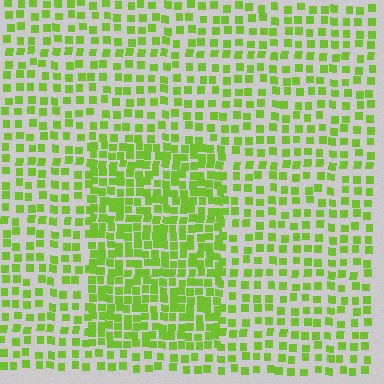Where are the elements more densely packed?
The elements are more densely packed inside the rectangle boundary.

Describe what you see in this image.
The image contains small lime elements arranged at two different densities. A rectangle-shaped region is visible where the elements are more densely packed than the surrounding area.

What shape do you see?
I see a rectangle.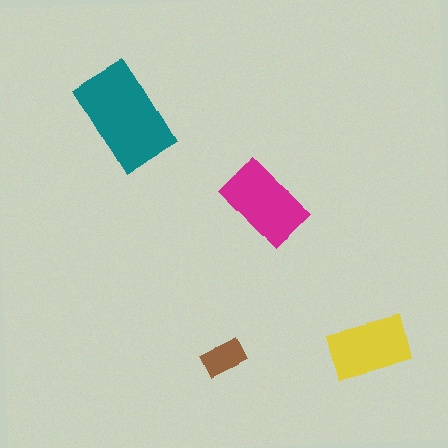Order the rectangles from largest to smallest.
the teal one, the magenta one, the yellow one, the brown one.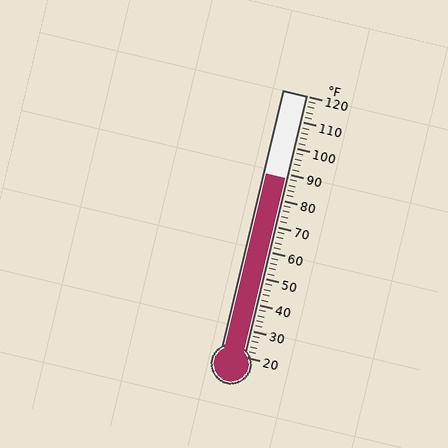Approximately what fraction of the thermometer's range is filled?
The thermometer is filled to approximately 70% of its range.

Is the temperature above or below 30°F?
The temperature is above 30°F.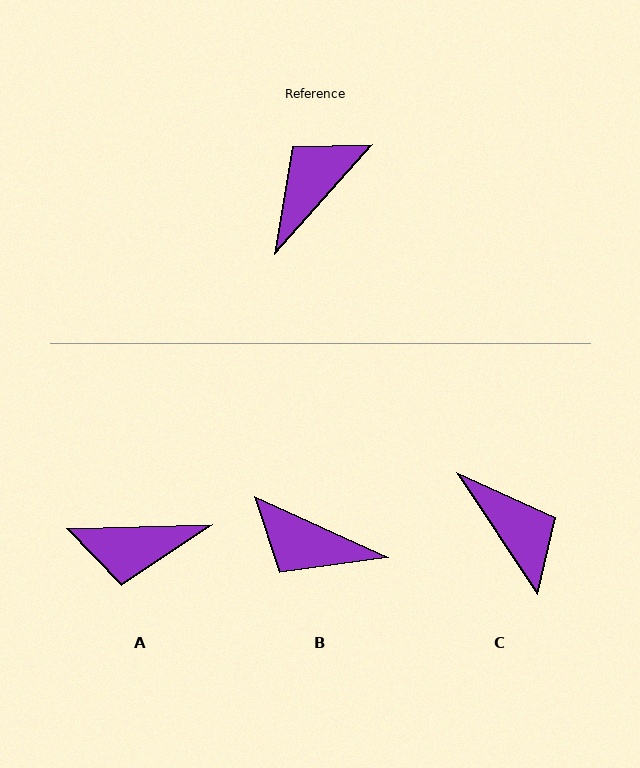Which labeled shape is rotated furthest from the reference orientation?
A, about 133 degrees away.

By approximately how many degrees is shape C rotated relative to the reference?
Approximately 104 degrees clockwise.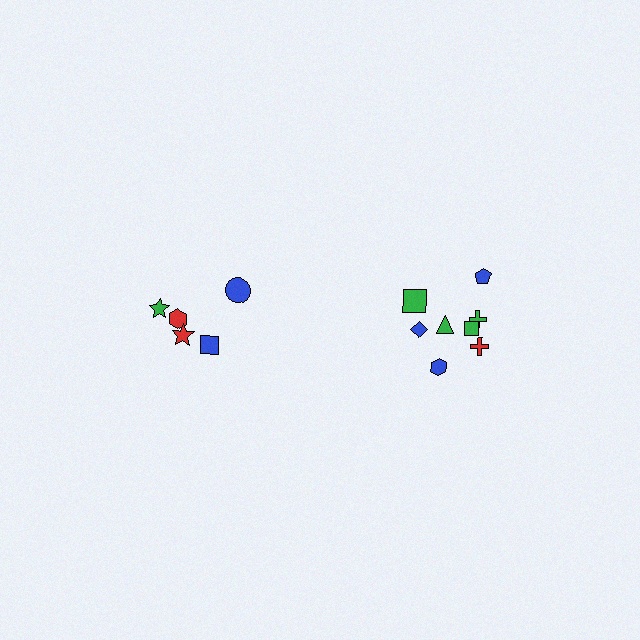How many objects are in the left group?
There are 5 objects.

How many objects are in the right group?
There are 8 objects.